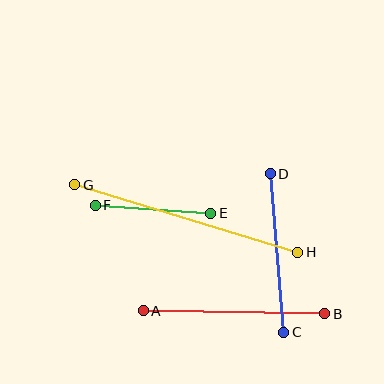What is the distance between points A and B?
The distance is approximately 181 pixels.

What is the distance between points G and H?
The distance is approximately 233 pixels.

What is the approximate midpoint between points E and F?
The midpoint is at approximately (153, 209) pixels.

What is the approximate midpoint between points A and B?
The midpoint is at approximately (234, 312) pixels.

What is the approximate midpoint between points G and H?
The midpoint is at approximately (186, 219) pixels.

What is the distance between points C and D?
The distance is approximately 159 pixels.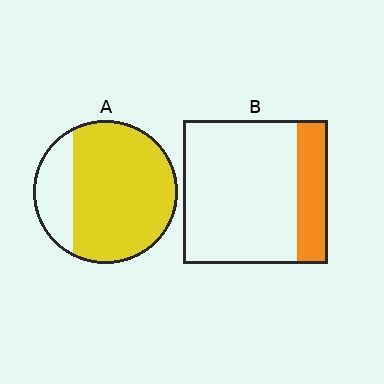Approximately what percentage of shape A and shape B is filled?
A is approximately 80% and B is approximately 20%.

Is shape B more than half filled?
No.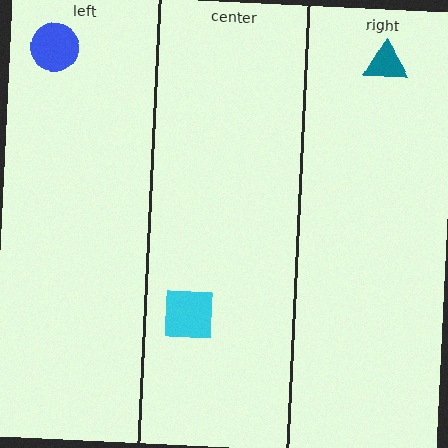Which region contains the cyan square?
The center region.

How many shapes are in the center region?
1.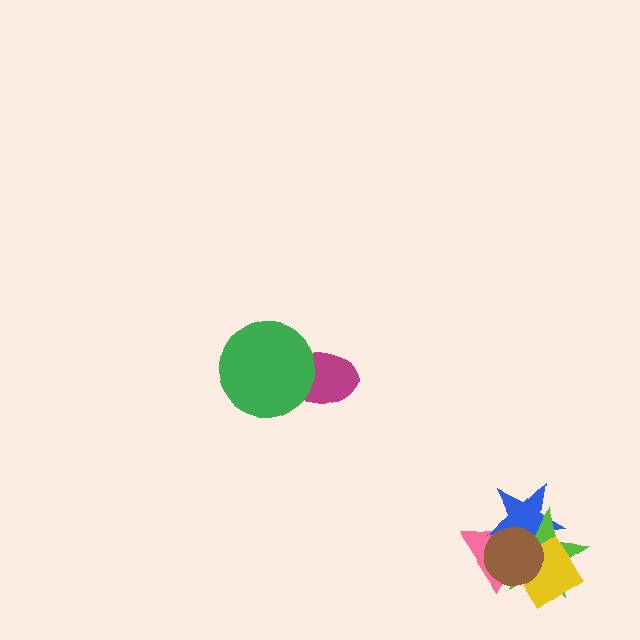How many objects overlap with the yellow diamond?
4 objects overlap with the yellow diamond.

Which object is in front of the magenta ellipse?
The green circle is in front of the magenta ellipse.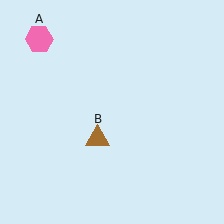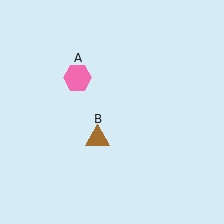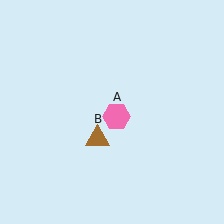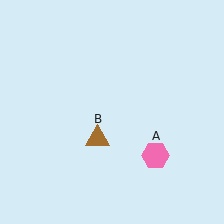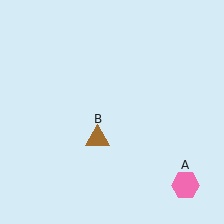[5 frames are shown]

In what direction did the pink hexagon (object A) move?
The pink hexagon (object A) moved down and to the right.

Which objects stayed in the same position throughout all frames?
Brown triangle (object B) remained stationary.